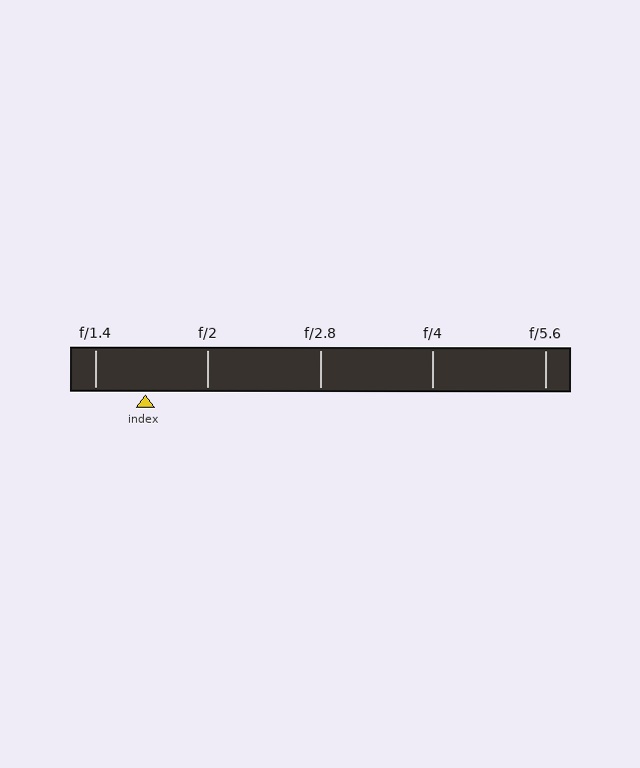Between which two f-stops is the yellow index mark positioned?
The index mark is between f/1.4 and f/2.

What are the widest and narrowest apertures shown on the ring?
The widest aperture shown is f/1.4 and the narrowest is f/5.6.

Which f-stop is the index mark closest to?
The index mark is closest to f/1.4.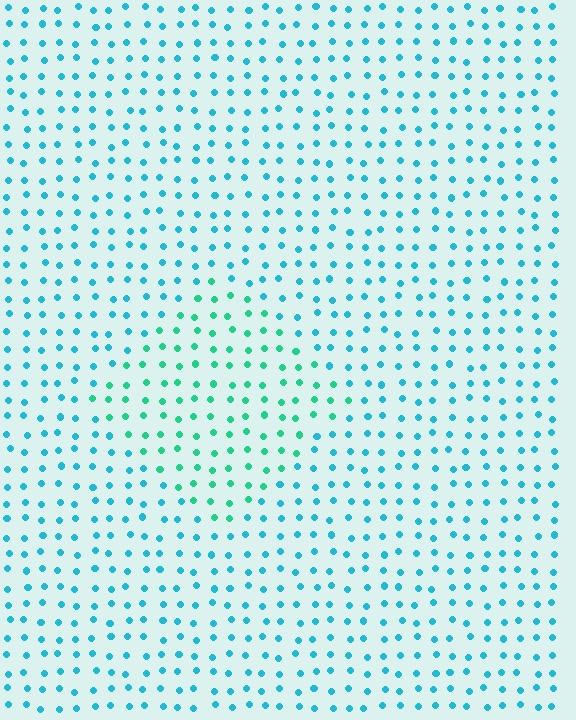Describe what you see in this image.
The image is filled with small cyan elements in a uniform arrangement. A diamond-shaped region is visible where the elements are tinted to a slightly different hue, forming a subtle color boundary.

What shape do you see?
I see a diamond.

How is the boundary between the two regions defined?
The boundary is defined purely by a slight shift in hue (about 33 degrees). Spacing, size, and orientation are identical on both sides.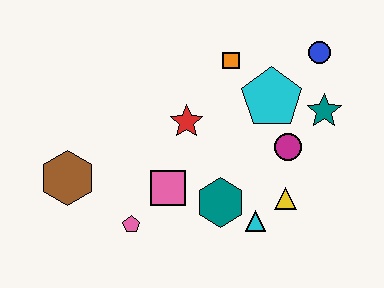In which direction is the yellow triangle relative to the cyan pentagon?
The yellow triangle is below the cyan pentagon.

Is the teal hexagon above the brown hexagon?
No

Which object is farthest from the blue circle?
The brown hexagon is farthest from the blue circle.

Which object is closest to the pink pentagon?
The pink square is closest to the pink pentagon.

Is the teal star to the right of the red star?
Yes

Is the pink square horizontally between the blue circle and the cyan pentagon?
No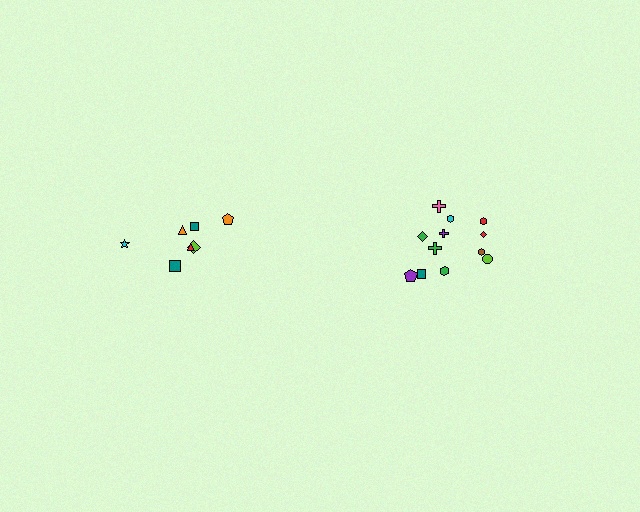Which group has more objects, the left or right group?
The right group.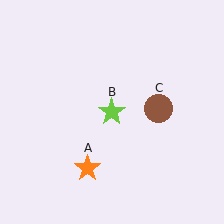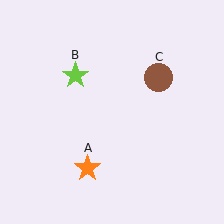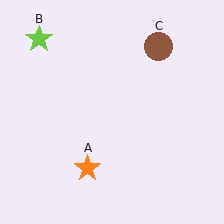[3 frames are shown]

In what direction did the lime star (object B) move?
The lime star (object B) moved up and to the left.